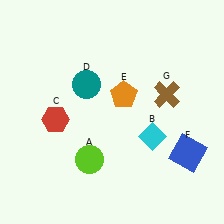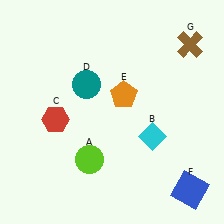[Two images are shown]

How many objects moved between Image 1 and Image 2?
2 objects moved between the two images.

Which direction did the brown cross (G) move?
The brown cross (G) moved up.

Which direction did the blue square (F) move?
The blue square (F) moved down.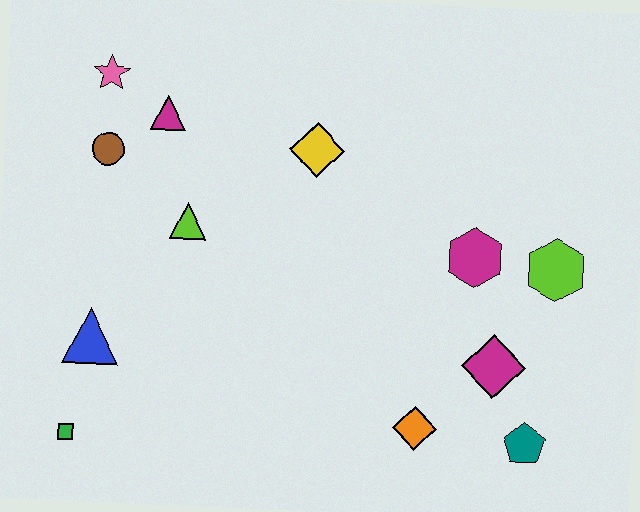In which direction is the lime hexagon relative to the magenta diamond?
The lime hexagon is above the magenta diamond.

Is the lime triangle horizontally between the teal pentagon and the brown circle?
Yes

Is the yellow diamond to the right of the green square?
Yes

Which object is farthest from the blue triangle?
The lime hexagon is farthest from the blue triangle.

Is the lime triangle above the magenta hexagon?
Yes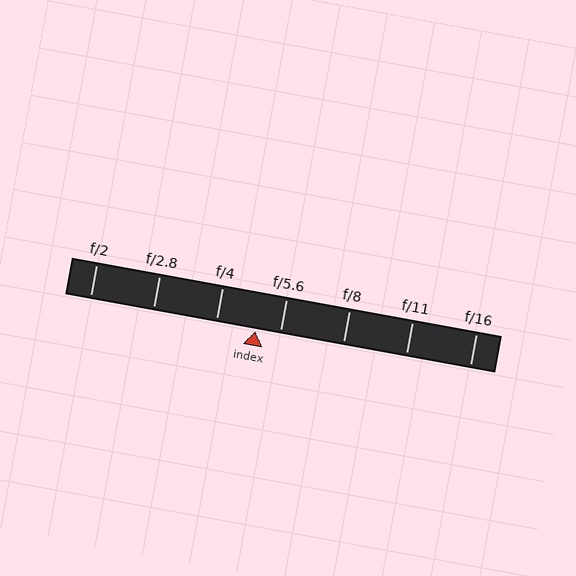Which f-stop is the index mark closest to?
The index mark is closest to f/5.6.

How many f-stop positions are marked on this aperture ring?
There are 7 f-stop positions marked.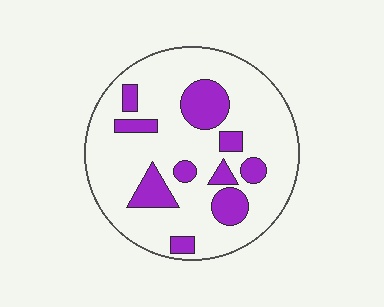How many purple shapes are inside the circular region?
10.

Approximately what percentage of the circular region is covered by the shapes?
Approximately 20%.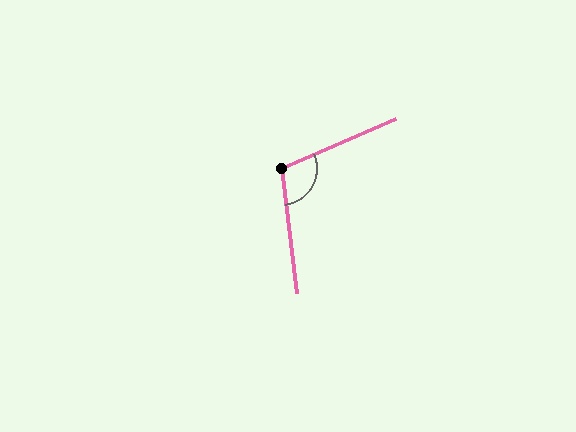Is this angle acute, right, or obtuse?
It is obtuse.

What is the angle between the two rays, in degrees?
Approximately 106 degrees.